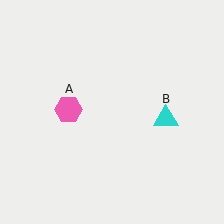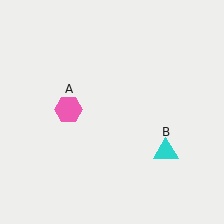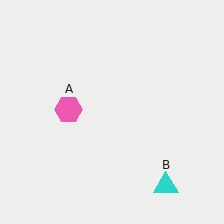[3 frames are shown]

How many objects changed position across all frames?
1 object changed position: cyan triangle (object B).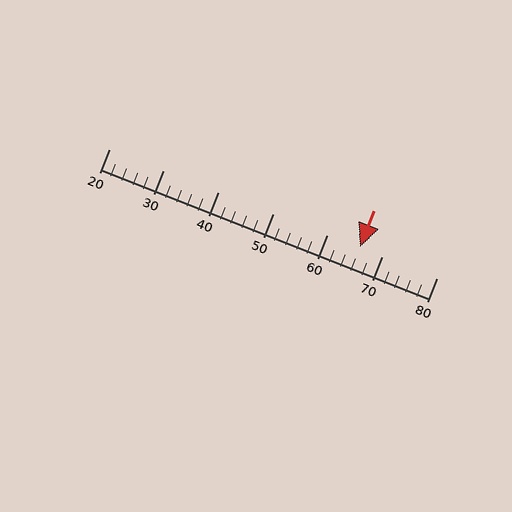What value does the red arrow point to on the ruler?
The red arrow points to approximately 66.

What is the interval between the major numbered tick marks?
The major tick marks are spaced 10 units apart.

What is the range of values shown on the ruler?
The ruler shows values from 20 to 80.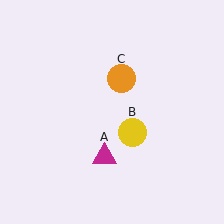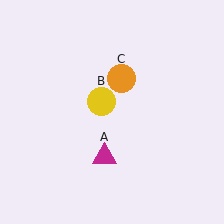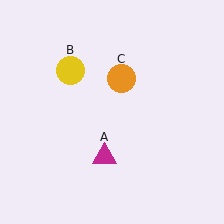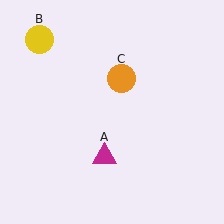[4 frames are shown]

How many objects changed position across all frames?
1 object changed position: yellow circle (object B).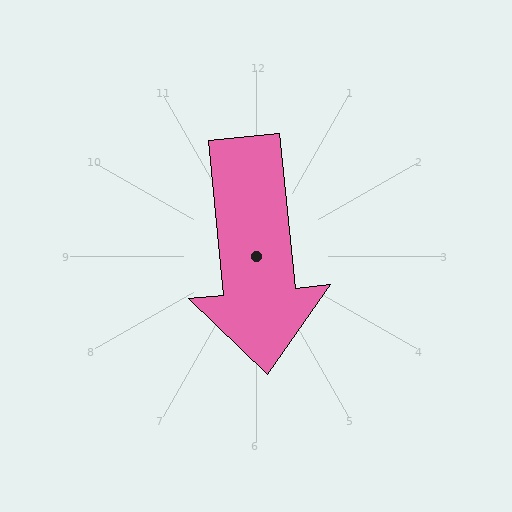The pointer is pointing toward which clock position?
Roughly 6 o'clock.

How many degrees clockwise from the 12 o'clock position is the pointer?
Approximately 174 degrees.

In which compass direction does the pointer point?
South.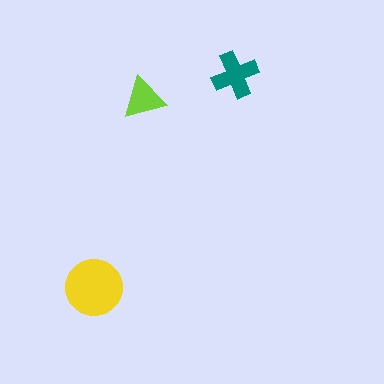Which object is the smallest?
The lime triangle.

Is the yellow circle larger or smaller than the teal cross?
Larger.